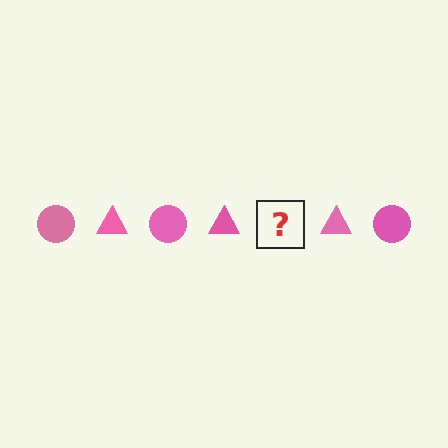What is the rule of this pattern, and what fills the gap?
The rule is that the pattern cycles through circle, triangle shapes in pink. The gap should be filled with a pink circle.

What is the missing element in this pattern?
The missing element is a pink circle.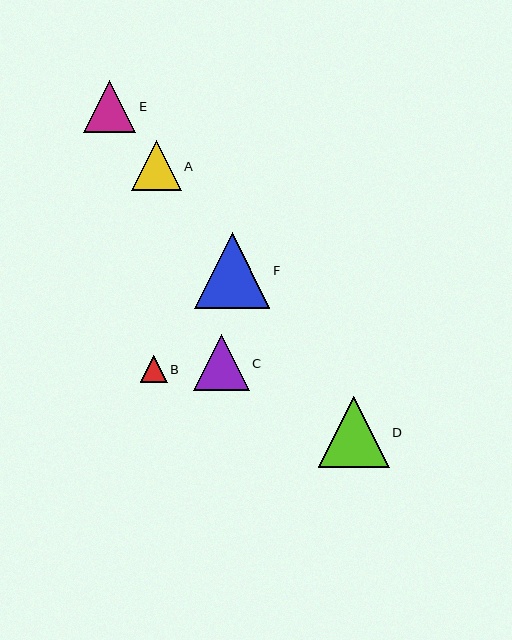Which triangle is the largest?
Triangle F is the largest with a size of approximately 75 pixels.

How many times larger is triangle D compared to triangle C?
Triangle D is approximately 1.3 times the size of triangle C.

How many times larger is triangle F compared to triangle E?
Triangle F is approximately 1.4 times the size of triangle E.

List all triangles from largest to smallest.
From largest to smallest: F, D, C, E, A, B.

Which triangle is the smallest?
Triangle B is the smallest with a size of approximately 27 pixels.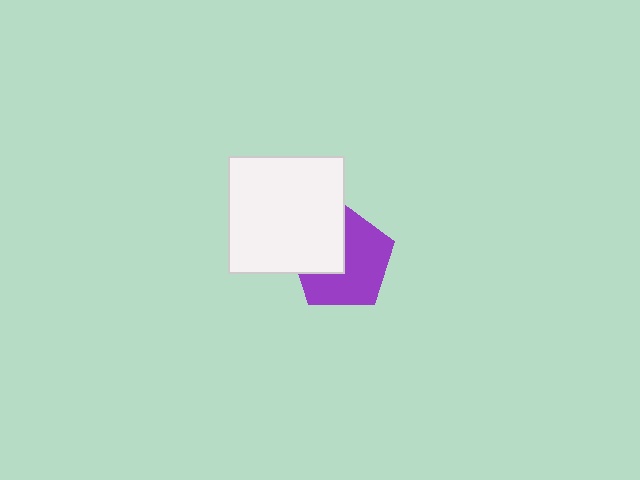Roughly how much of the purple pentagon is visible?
About half of it is visible (roughly 62%).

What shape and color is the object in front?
The object in front is a white square.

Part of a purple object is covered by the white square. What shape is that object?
It is a pentagon.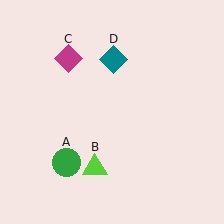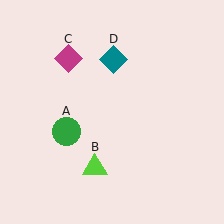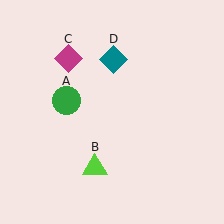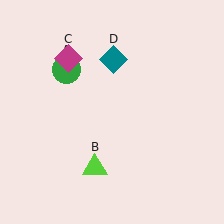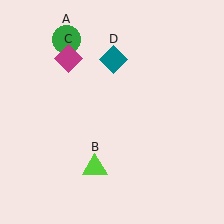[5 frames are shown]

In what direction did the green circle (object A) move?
The green circle (object A) moved up.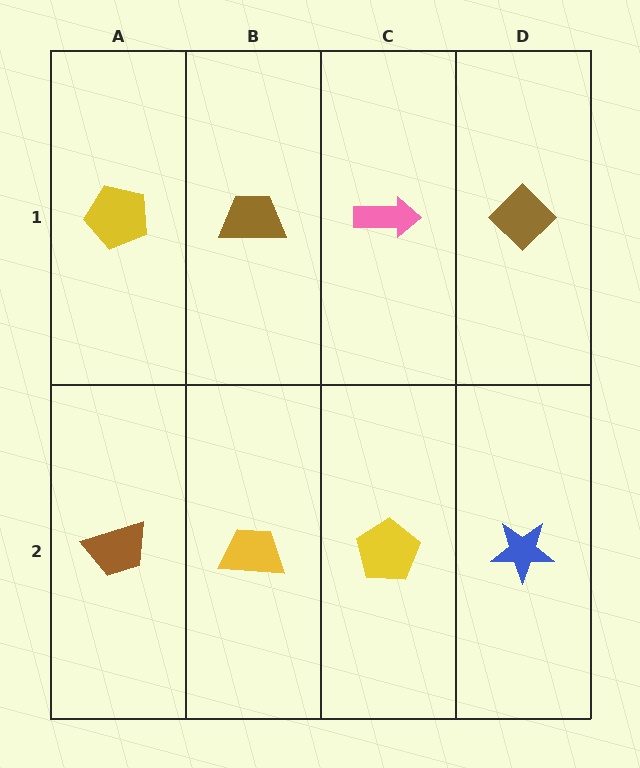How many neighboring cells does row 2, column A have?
2.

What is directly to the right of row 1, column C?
A brown diamond.